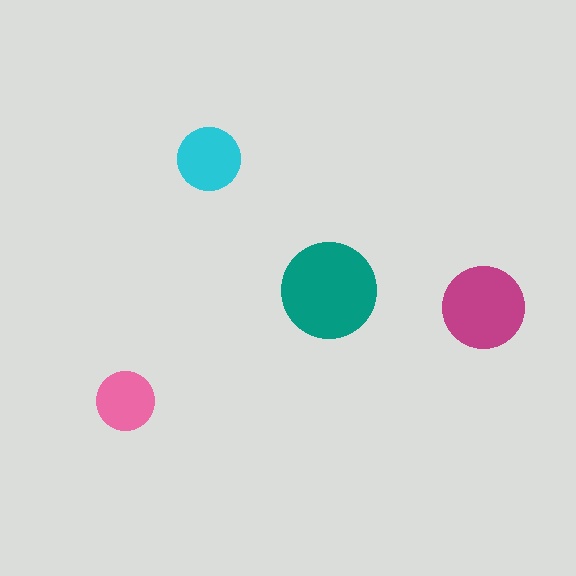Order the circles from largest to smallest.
the teal one, the magenta one, the cyan one, the pink one.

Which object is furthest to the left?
The pink circle is leftmost.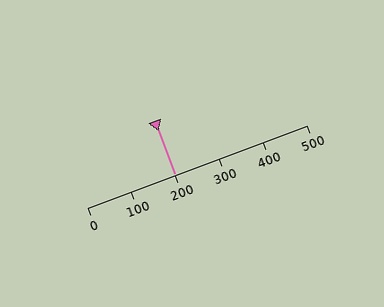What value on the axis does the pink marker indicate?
The marker indicates approximately 200.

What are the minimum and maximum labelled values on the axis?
The axis runs from 0 to 500.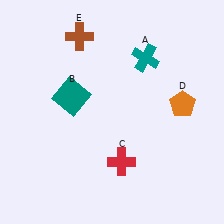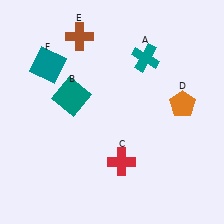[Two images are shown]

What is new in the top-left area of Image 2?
A teal square (F) was added in the top-left area of Image 2.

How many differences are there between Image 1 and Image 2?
There is 1 difference between the two images.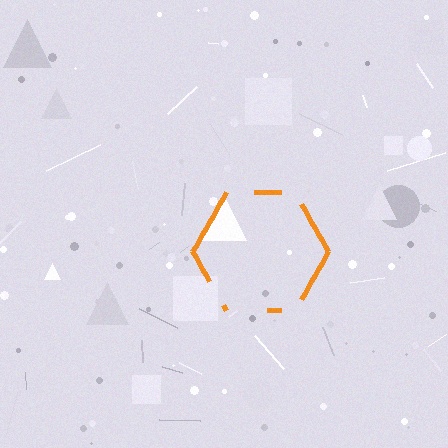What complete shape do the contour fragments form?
The contour fragments form a hexagon.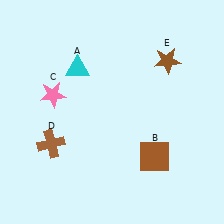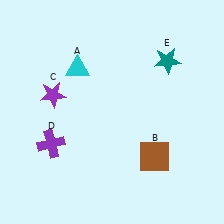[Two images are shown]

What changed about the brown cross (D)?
In Image 1, D is brown. In Image 2, it changed to purple.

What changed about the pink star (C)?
In Image 1, C is pink. In Image 2, it changed to purple.